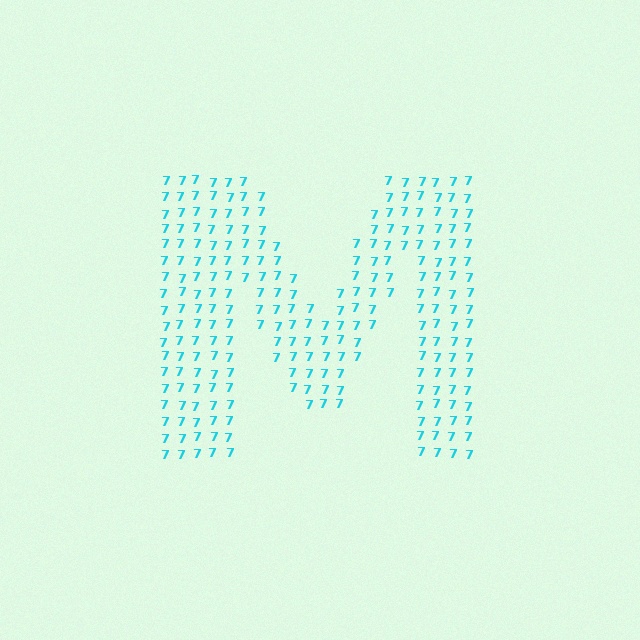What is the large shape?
The large shape is the letter M.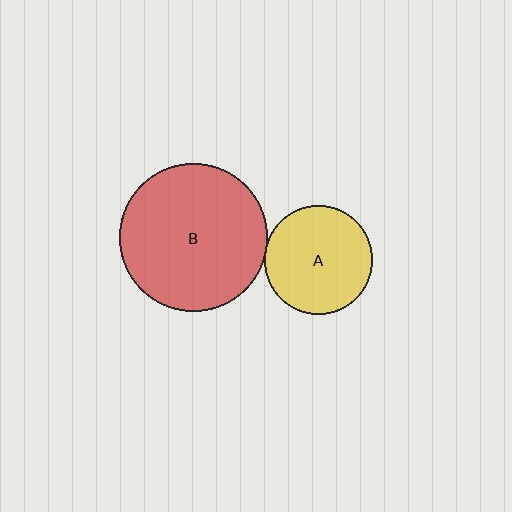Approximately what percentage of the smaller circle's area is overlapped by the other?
Approximately 5%.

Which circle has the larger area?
Circle B (red).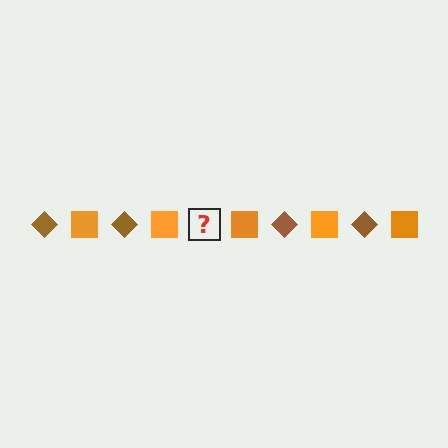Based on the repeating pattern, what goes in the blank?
The blank should be a brown diamond.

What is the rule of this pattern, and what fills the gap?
The rule is that the pattern alternates between brown diamond and orange square. The gap should be filled with a brown diamond.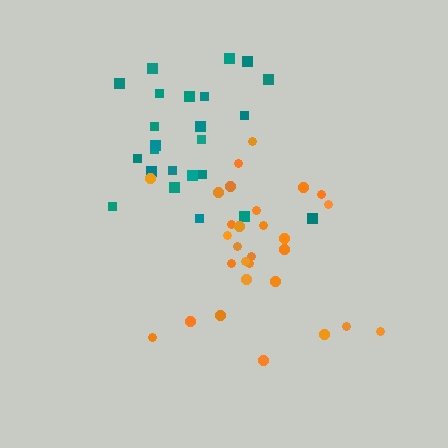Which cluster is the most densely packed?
Orange.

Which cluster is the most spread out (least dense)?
Teal.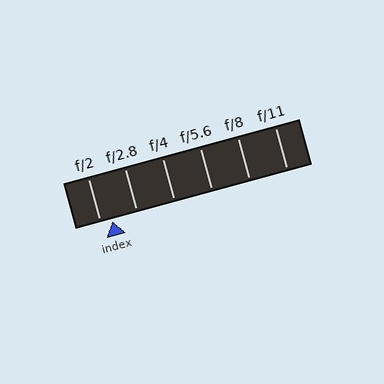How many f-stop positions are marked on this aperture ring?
There are 6 f-stop positions marked.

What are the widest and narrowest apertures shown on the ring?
The widest aperture shown is f/2 and the narrowest is f/11.